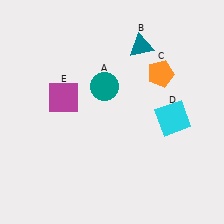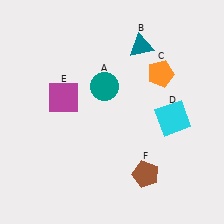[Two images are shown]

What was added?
A brown pentagon (F) was added in Image 2.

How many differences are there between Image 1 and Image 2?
There is 1 difference between the two images.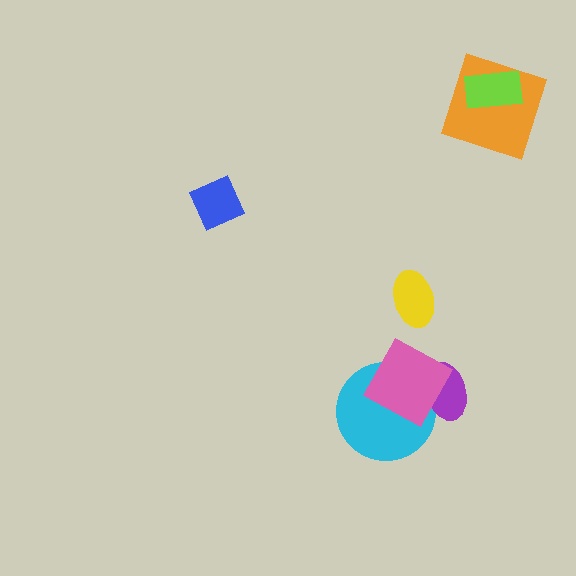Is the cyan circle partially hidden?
Yes, it is partially covered by another shape.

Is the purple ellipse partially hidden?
Yes, it is partially covered by another shape.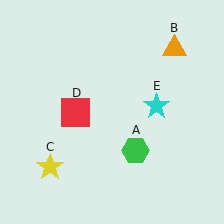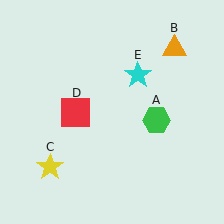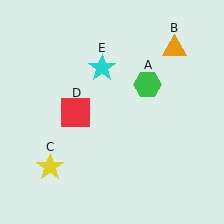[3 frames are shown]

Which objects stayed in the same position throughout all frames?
Orange triangle (object B) and yellow star (object C) and red square (object D) remained stationary.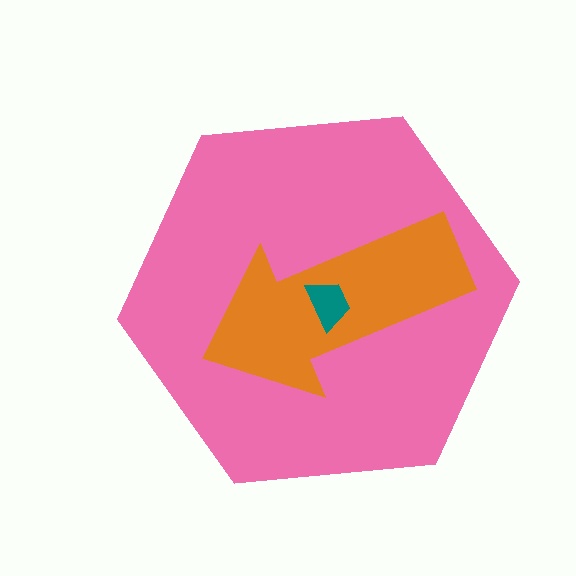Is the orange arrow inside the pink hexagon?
Yes.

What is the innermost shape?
The teal trapezoid.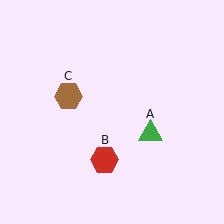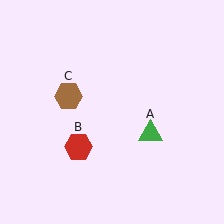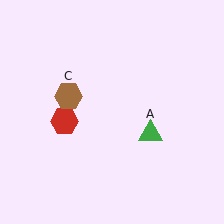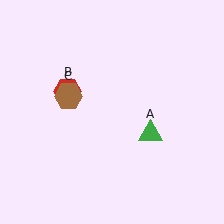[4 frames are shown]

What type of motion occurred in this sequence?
The red hexagon (object B) rotated clockwise around the center of the scene.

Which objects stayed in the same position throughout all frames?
Green triangle (object A) and brown hexagon (object C) remained stationary.